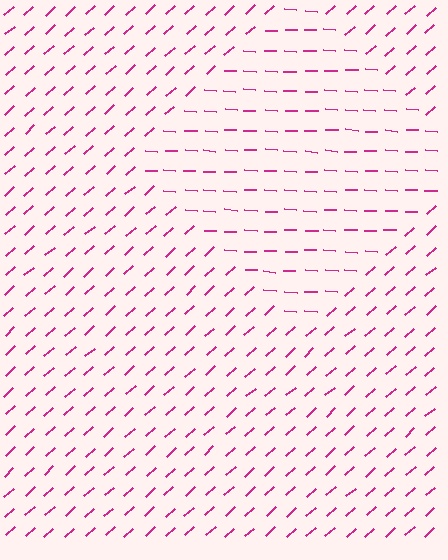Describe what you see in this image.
The image is filled with small magenta line segments. A diamond region in the image has lines oriented differently from the surrounding lines, creating a visible texture boundary.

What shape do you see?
I see a diamond.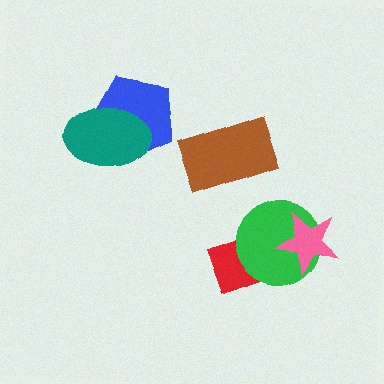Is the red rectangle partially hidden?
Yes, it is partially covered by another shape.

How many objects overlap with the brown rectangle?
0 objects overlap with the brown rectangle.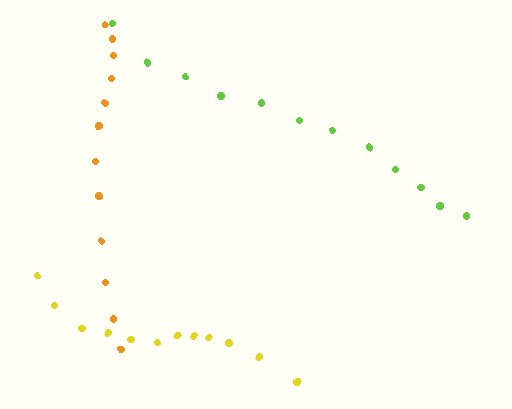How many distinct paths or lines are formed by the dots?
There are 3 distinct paths.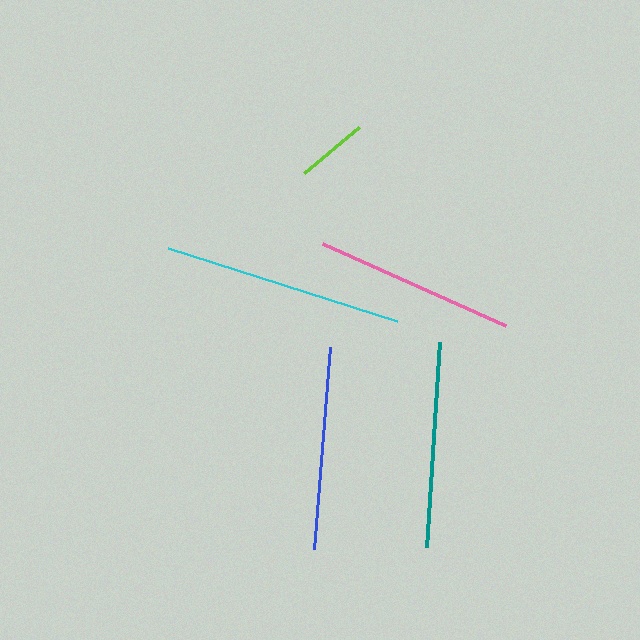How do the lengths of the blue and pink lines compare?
The blue and pink lines are approximately the same length.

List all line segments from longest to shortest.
From longest to shortest: cyan, teal, blue, pink, lime.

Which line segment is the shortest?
The lime line is the shortest at approximately 72 pixels.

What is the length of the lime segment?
The lime segment is approximately 72 pixels long.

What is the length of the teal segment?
The teal segment is approximately 205 pixels long.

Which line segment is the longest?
The cyan line is the longest at approximately 240 pixels.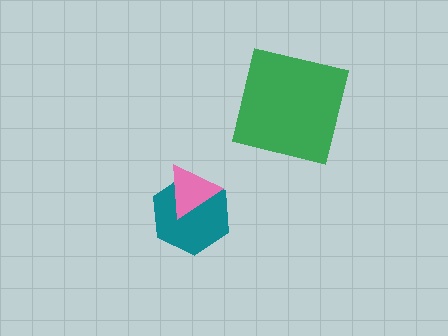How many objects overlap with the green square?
0 objects overlap with the green square.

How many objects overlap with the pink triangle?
1 object overlaps with the pink triangle.